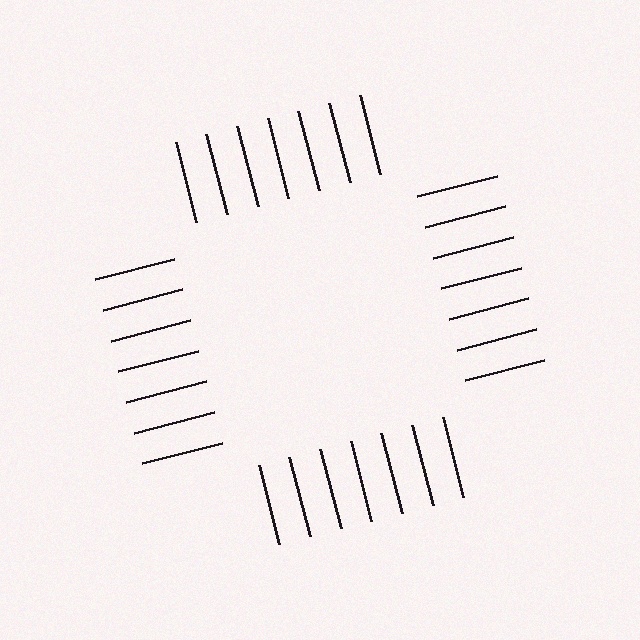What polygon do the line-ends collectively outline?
An illusory square — the line segments terminate on its edges but no continuous stroke is drawn.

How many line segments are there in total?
28 — 7 along each of the 4 edges.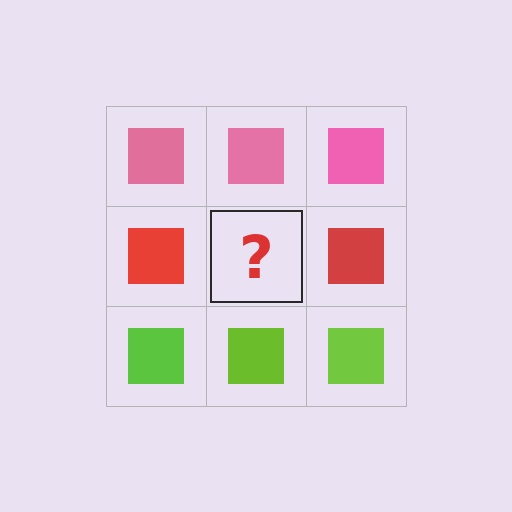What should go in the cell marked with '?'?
The missing cell should contain a red square.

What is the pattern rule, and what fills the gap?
The rule is that each row has a consistent color. The gap should be filled with a red square.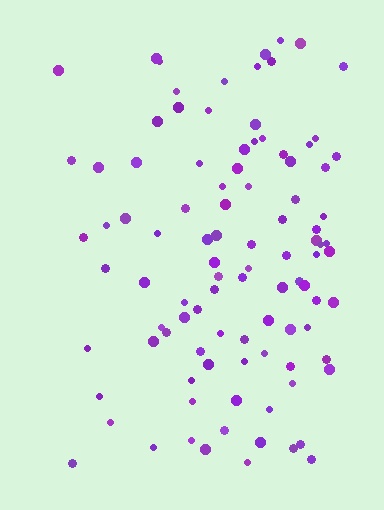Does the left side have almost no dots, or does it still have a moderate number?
Still a moderate number, just noticeably fewer than the right.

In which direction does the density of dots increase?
From left to right, with the right side densest.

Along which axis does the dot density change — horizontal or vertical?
Horizontal.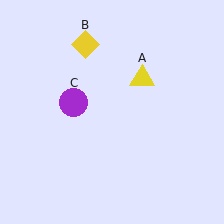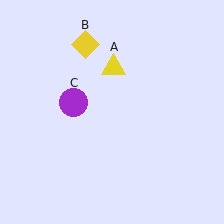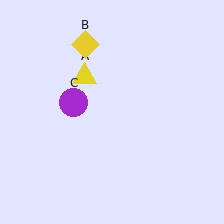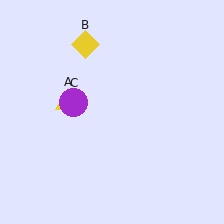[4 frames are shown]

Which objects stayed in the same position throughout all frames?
Yellow diamond (object B) and purple circle (object C) remained stationary.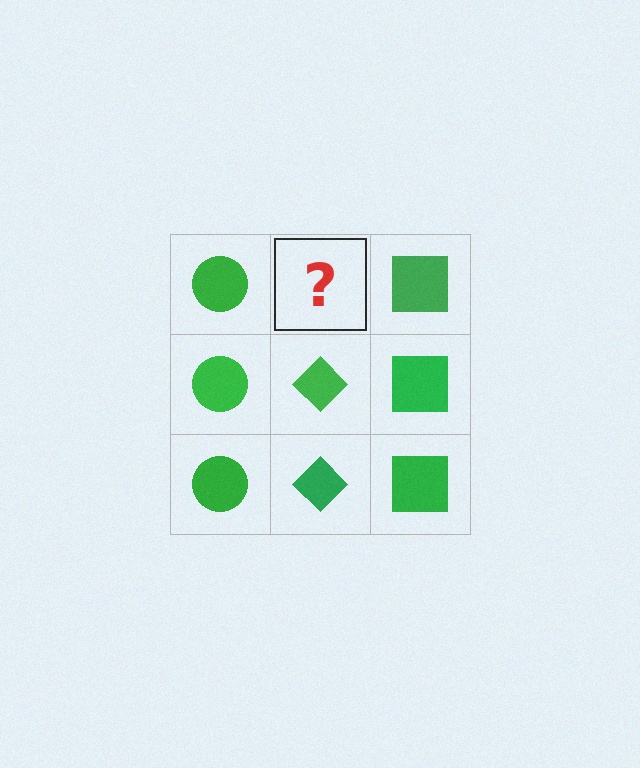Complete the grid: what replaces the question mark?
The question mark should be replaced with a green diamond.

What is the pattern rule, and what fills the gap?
The rule is that each column has a consistent shape. The gap should be filled with a green diamond.